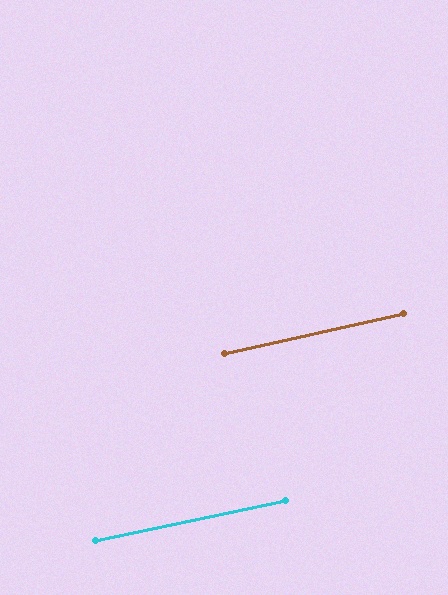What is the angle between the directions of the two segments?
Approximately 1 degree.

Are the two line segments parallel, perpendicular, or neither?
Parallel — their directions differ by only 0.6°.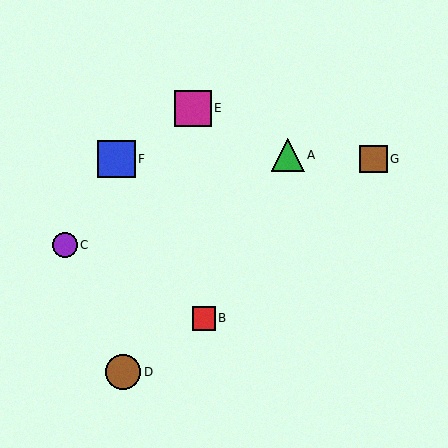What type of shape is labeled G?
Shape G is a brown square.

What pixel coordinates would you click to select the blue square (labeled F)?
Click at (117, 159) to select the blue square F.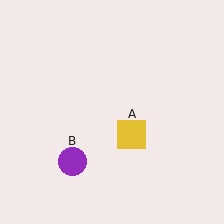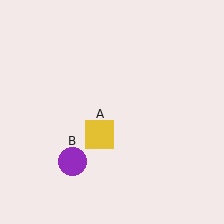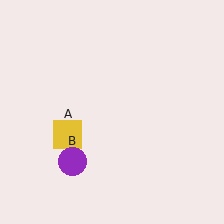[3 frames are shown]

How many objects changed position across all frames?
1 object changed position: yellow square (object A).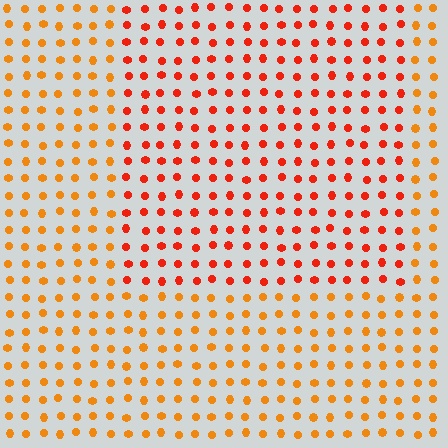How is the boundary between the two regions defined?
The boundary is defined purely by a slight shift in hue (about 28 degrees). Spacing, size, and orientation are identical on both sides.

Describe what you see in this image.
The image is filled with small orange elements in a uniform arrangement. A rectangle-shaped region is visible where the elements are tinted to a slightly different hue, forming a subtle color boundary.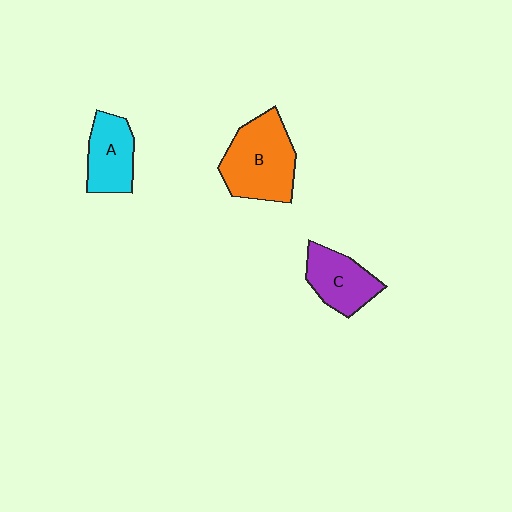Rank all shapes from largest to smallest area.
From largest to smallest: B (orange), C (purple), A (cyan).